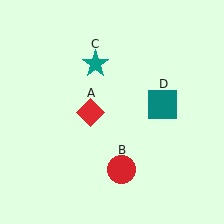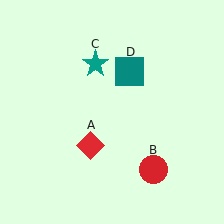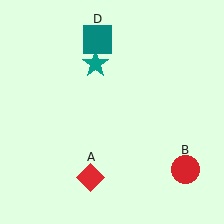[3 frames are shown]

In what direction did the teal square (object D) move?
The teal square (object D) moved up and to the left.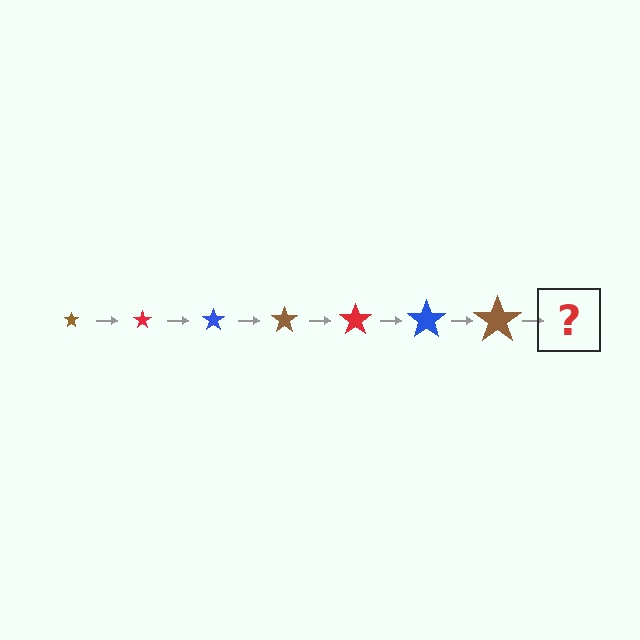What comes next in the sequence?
The next element should be a red star, larger than the previous one.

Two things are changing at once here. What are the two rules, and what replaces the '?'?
The two rules are that the star grows larger each step and the color cycles through brown, red, and blue. The '?' should be a red star, larger than the previous one.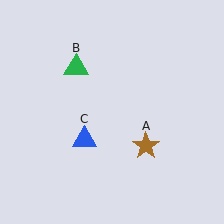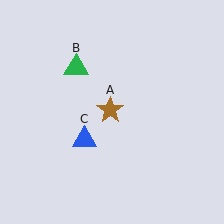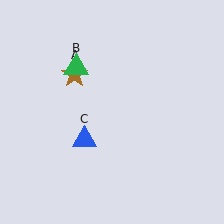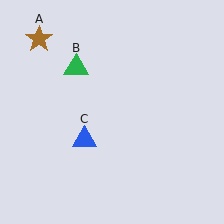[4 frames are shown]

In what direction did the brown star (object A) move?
The brown star (object A) moved up and to the left.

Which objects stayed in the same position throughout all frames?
Green triangle (object B) and blue triangle (object C) remained stationary.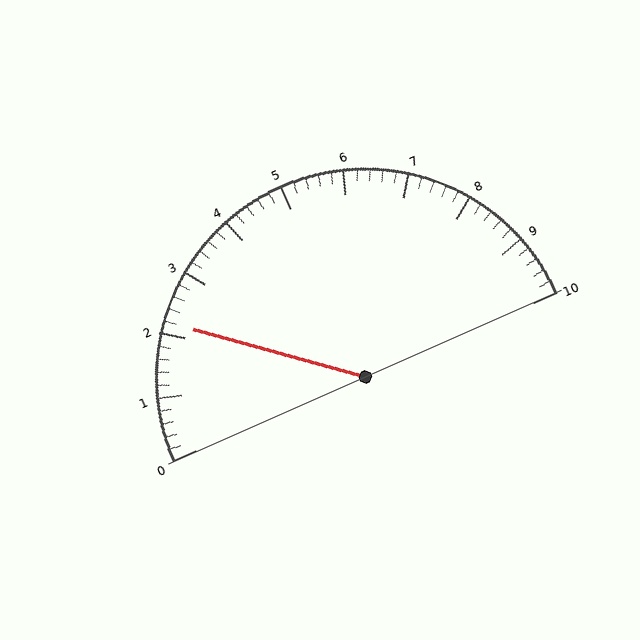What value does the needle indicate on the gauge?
The needle indicates approximately 2.2.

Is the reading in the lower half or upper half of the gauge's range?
The reading is in the lower half of the range (0 to 10).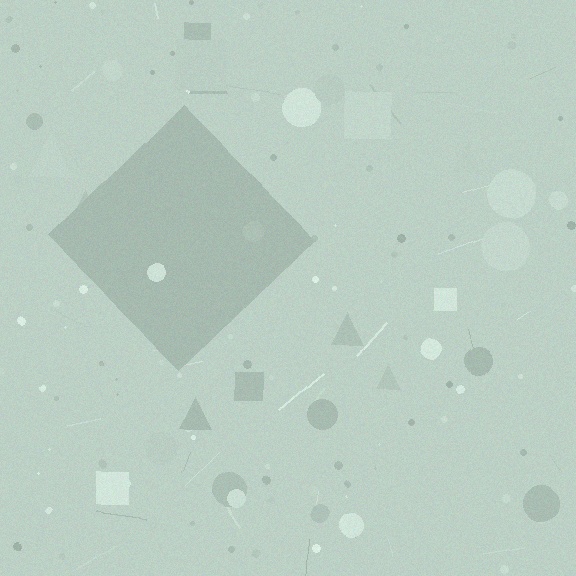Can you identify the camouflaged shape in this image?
The camouflaged shape is a diamond.